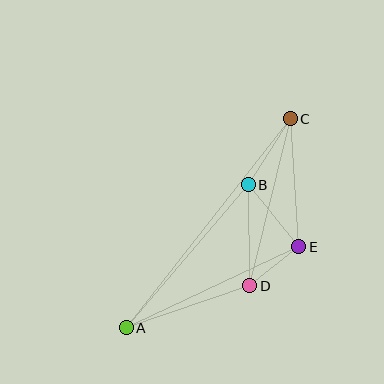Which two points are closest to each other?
Points D and E are closest to each other.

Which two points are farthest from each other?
Points A and C are farthest from each other.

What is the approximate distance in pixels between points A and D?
The distance between A and D is approximately 131 pixels.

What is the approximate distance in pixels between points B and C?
The distance between B and C is approximately 78 pixels.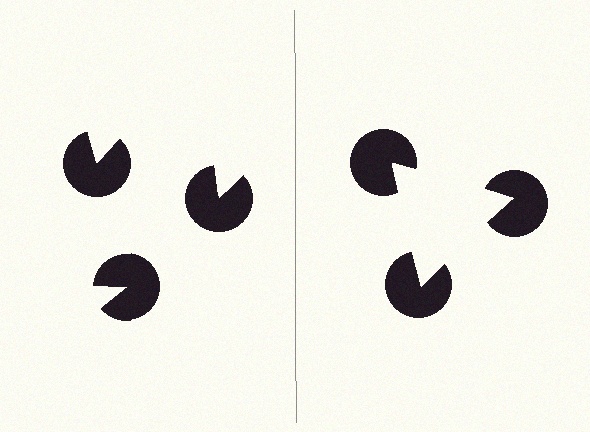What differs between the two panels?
The pac-man discs are positioned identically on both sides; only the wedge orientations differ. On the right they align to a triangle; on the left they are misaligned.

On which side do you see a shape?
An illusory triangle appears on the right side. On the left side the wedge cuts are rotated, so no coherent shape forms.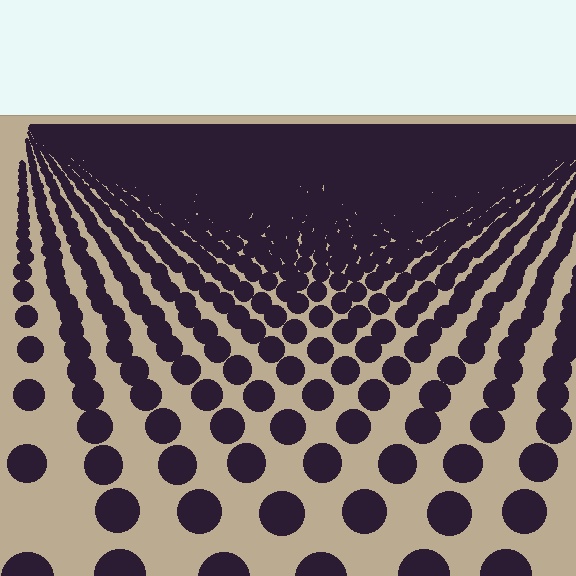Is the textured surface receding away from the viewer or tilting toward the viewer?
The surface is receding away from the viewer. Texture elements get smaller and denser toward the top.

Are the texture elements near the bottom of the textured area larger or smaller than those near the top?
Larger. Near the bottom, elements are closer to the viewer and appear at a bigger on-screen size.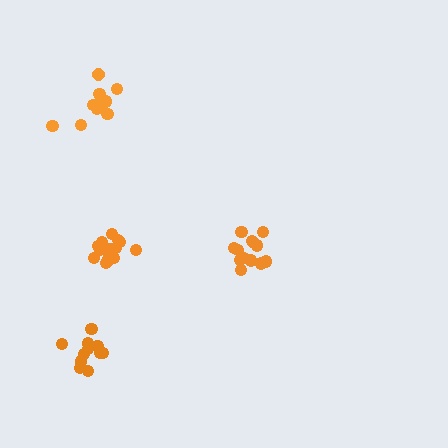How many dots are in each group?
Group 1: 13 dots, Group 2: 16 dots, Group 3: 11 dots, Group 4: 11 dots (51 total).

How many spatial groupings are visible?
There are 4 spatial groupings.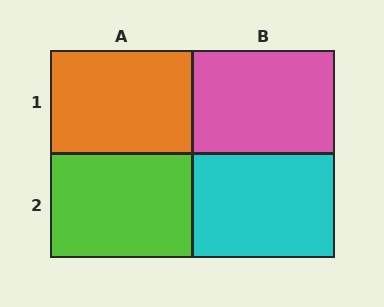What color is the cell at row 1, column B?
Pink.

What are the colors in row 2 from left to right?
Lime, cyan.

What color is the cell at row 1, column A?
Orange.